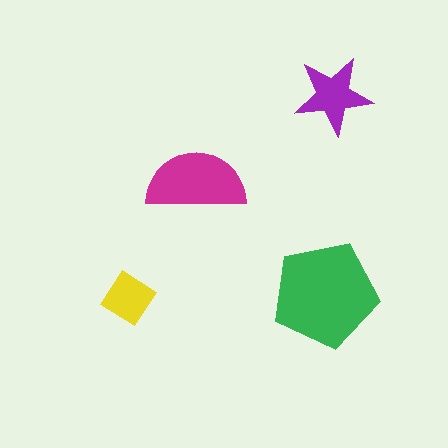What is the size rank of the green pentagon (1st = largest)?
1st.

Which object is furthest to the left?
The yellow diamond is leftmost.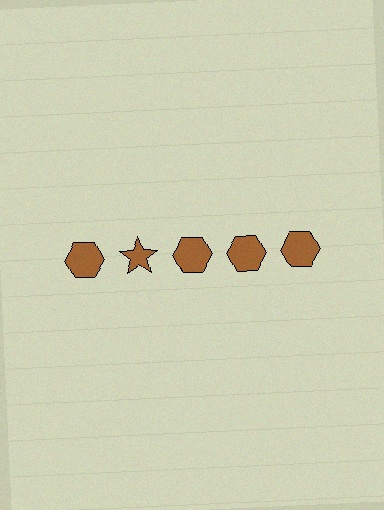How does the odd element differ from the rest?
It has a different shape: star instead of hexagon.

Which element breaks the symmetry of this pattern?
The brown star in the top row, second from left column breaks the symmetry. All other shapes are brown hexagons.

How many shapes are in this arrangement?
There are 5 shapes arranged in a grid pattern.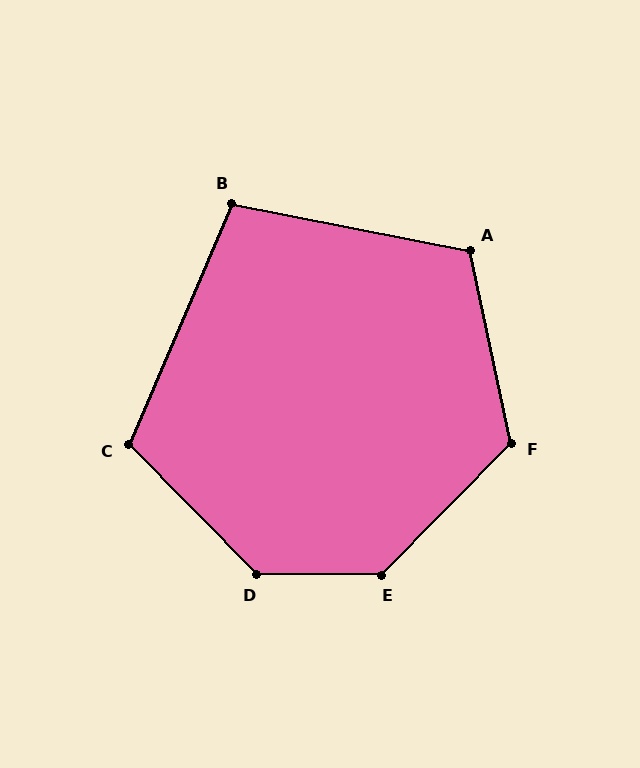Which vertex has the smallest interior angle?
B, at approximately 102 degrees.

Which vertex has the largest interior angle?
D, at approximately 135 degrees.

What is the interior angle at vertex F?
Approximately 123 degrees (obtuse).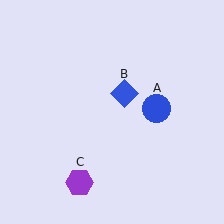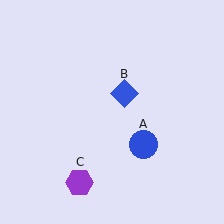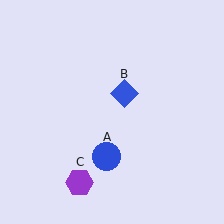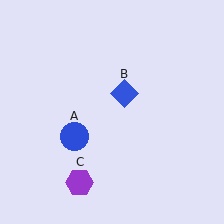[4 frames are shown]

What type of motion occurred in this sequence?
The blue circle (object A) rotated clockwise around the center of the scene.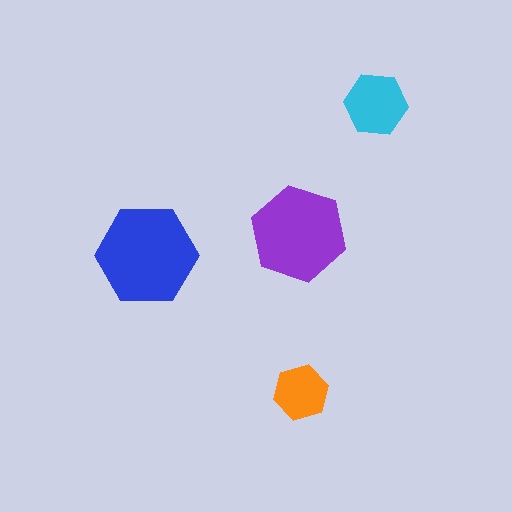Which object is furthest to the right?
The cyan hexagon is rightmost.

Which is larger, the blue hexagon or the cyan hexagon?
The blue one.